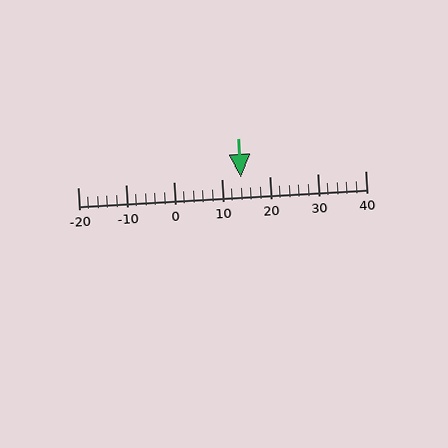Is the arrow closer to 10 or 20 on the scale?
The arrow is closer to 10.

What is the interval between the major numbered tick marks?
The major tick marks are spaced 10 units apart.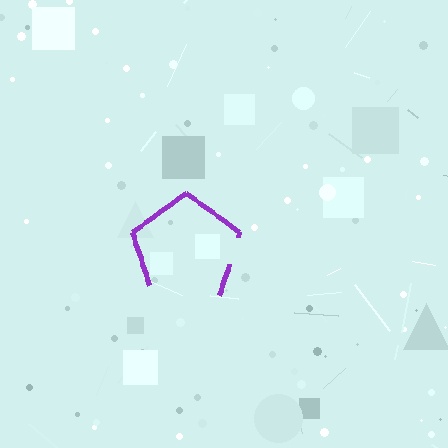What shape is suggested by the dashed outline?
The dashed outline suggests a pentagon.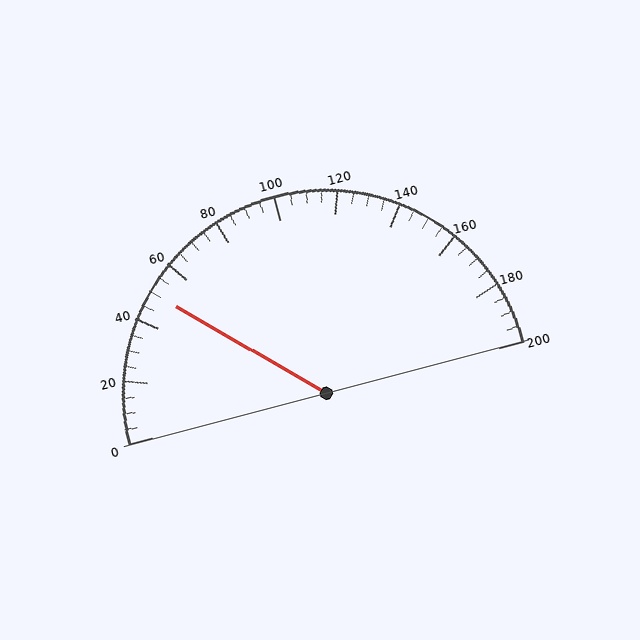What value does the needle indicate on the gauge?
The needle indicates approximately 50.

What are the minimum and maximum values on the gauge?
The gauge ranges from 0 to 200.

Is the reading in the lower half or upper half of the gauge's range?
The reading is in the lower half of the range (0 to 200).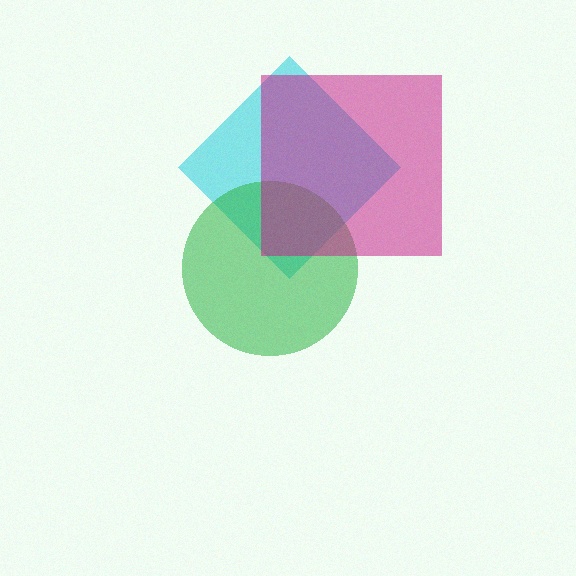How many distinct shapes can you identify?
There are 3 distinct shapes: a cyan diamond, a green circle, a magenta square.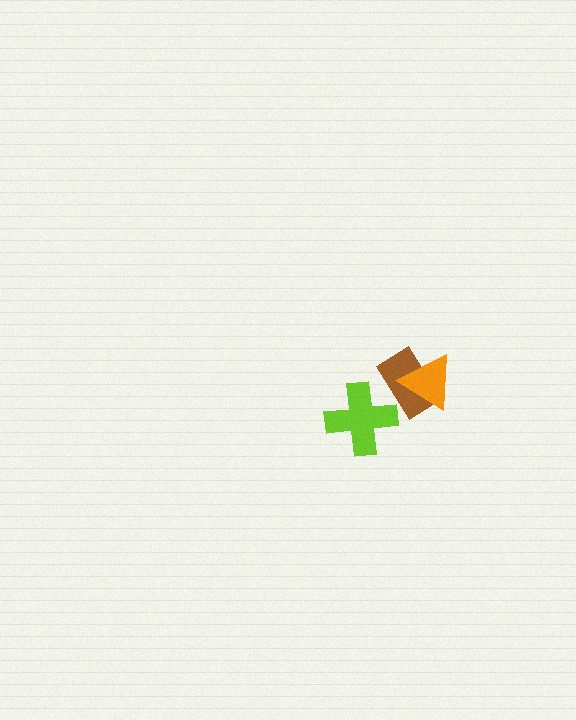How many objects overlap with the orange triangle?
1 object overlaps with the orange triangle.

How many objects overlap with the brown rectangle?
2 objects overlap with the brown rectangle.